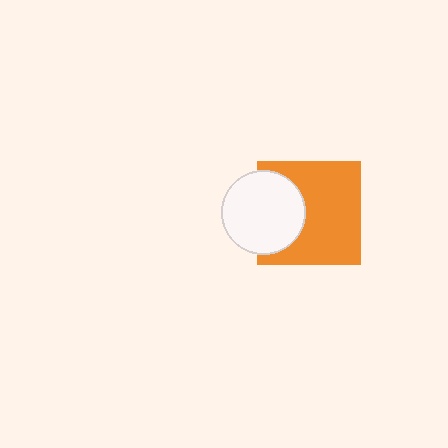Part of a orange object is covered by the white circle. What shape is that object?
It is a square.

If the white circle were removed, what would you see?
You would see the complete orange square.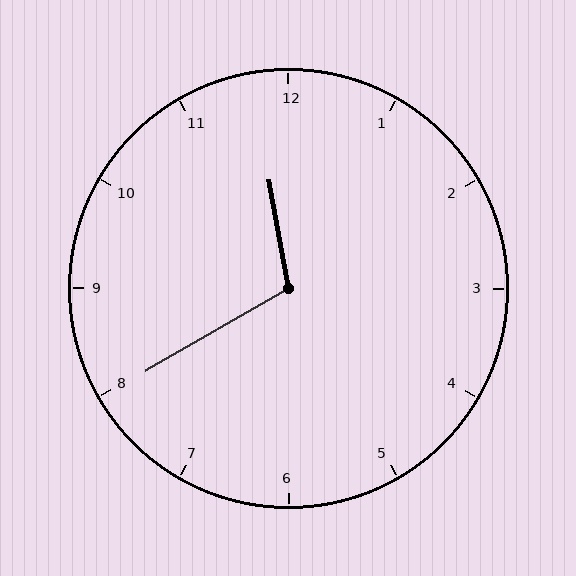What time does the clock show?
11:40.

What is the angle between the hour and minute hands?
Approximately 110 degrees.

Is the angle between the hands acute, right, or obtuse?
It is obtuse.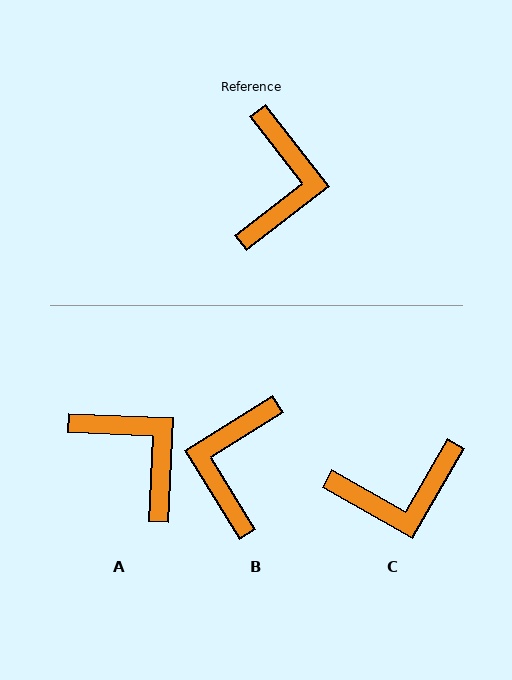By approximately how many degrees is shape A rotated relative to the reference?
Approximately 49 degrees counter-clockwise.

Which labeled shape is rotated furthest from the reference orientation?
B, about 174 degrees away.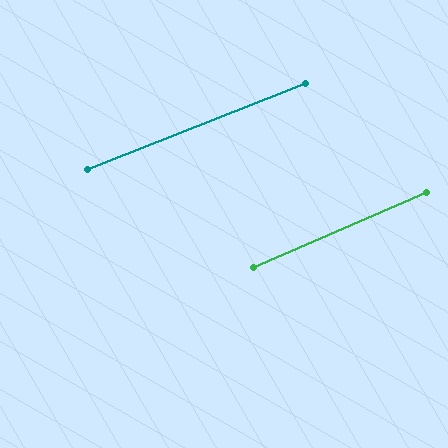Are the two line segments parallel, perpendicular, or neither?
Parallel — their directions differ by only 1.6°.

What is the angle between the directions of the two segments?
Approximately 2 degrees.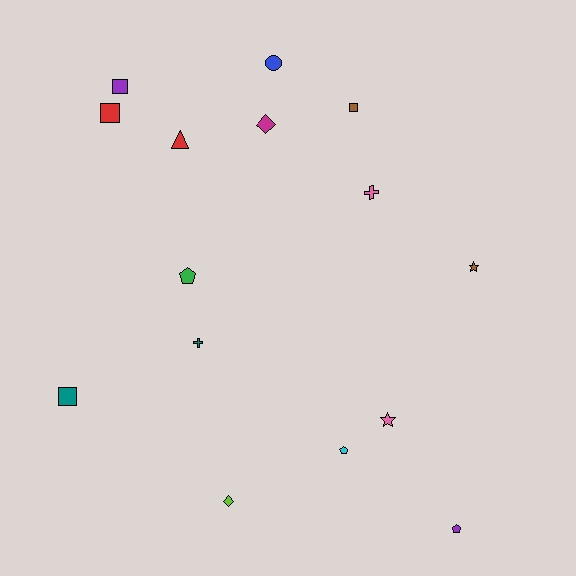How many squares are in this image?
There are 4 squares.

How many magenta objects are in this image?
There is 1 magenta object.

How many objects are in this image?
There are 15 objects.